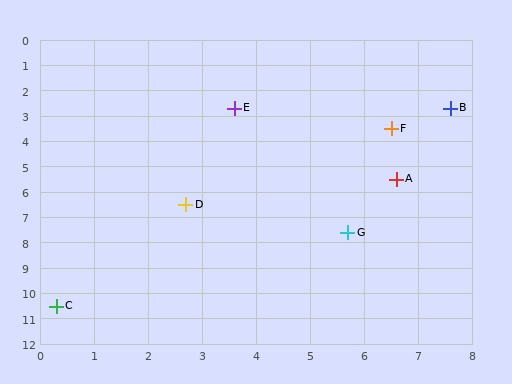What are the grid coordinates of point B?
Point B is at approximately (7.6, 2.7).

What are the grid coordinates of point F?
Point F is at approximately (6.5, 3.5).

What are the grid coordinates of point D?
Point D is at approximately (2.7, 6.5).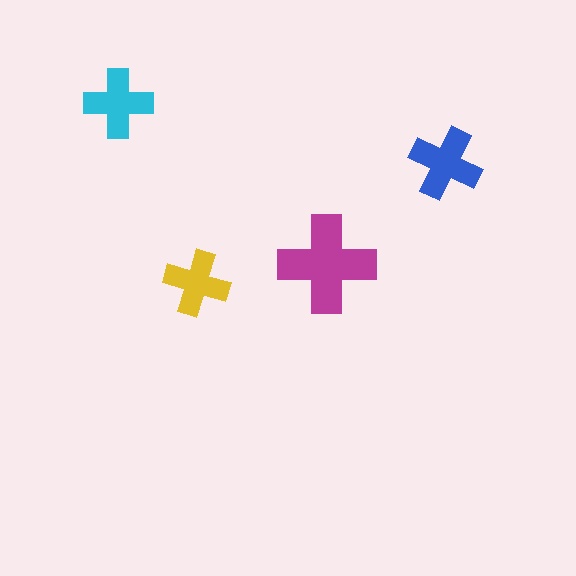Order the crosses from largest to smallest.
the magenta one, the blue one, the cyan one, the yellow one.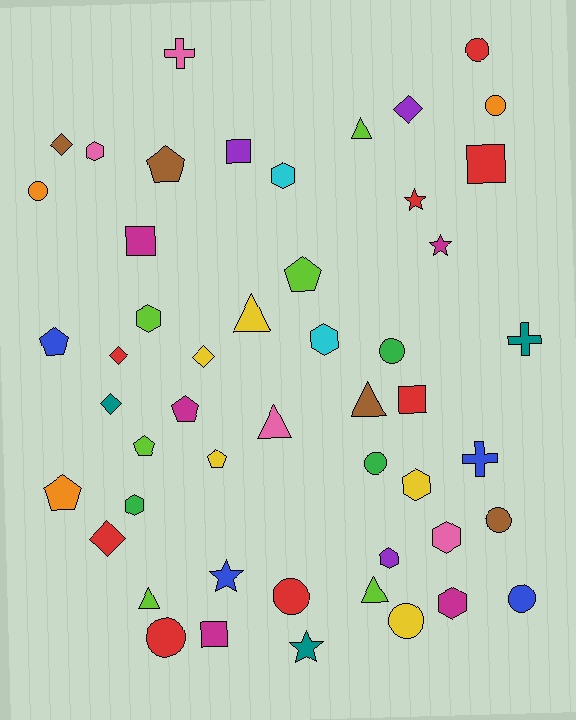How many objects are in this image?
There are 50 objects.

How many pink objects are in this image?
There are 4 pink objects.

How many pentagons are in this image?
There are 7 pentagons.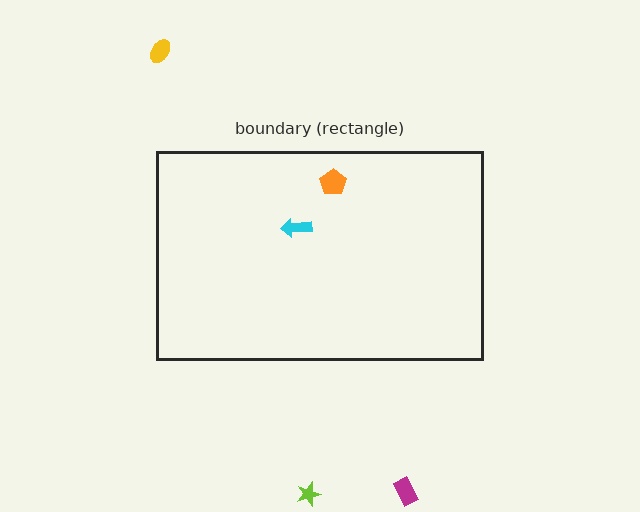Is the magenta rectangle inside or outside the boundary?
Outside.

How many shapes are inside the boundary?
2 inside, 3 outside.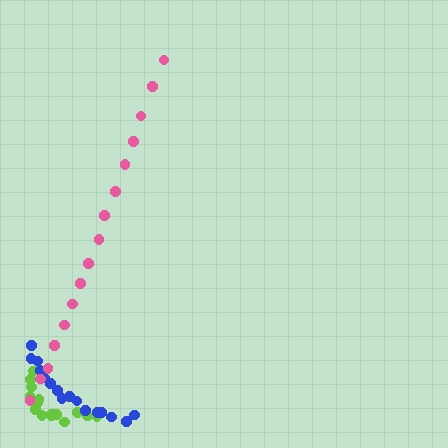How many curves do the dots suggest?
There are 3 distinct paths.